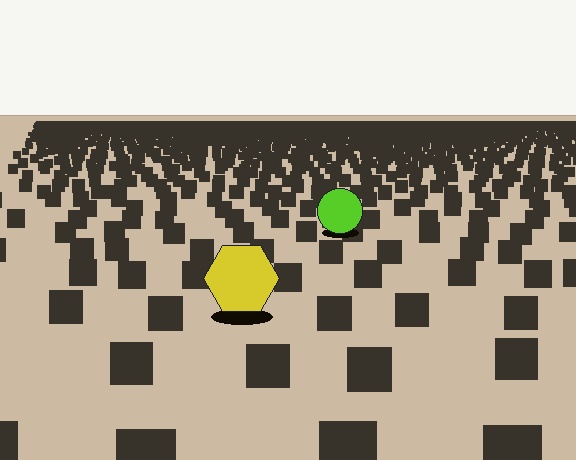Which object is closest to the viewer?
The yellow hexagon is closest. The texture marks near it are larger and more spread out.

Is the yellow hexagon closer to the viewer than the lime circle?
Yes. The yellow hexagon is closer — you can tell from the texture gradient: the ground texture is coarser near it.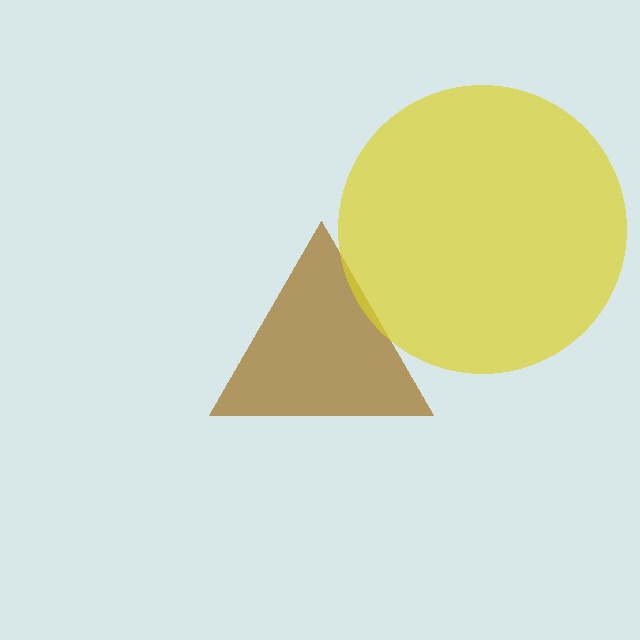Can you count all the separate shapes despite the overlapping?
Yes, there are 2 separate shapes.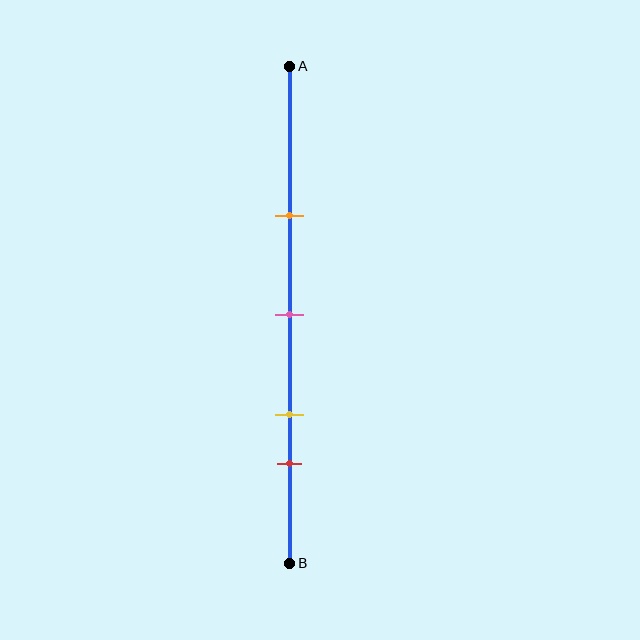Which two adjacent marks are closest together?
The yellow and red marks are the closest adjacent pair.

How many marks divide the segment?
There are 4 marks dividing the segment.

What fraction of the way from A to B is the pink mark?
The pink mark is approximately 50% (0.5) of the way from A to B.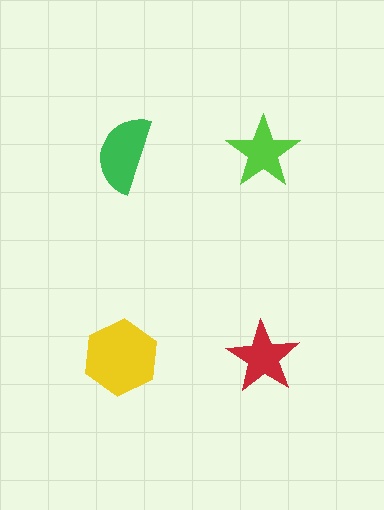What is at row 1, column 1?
A green semicircle.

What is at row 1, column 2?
A lime star.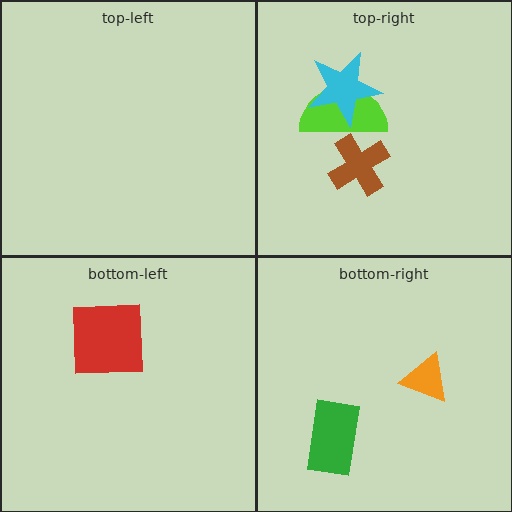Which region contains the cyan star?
The top-right region.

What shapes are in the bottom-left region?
The red square.